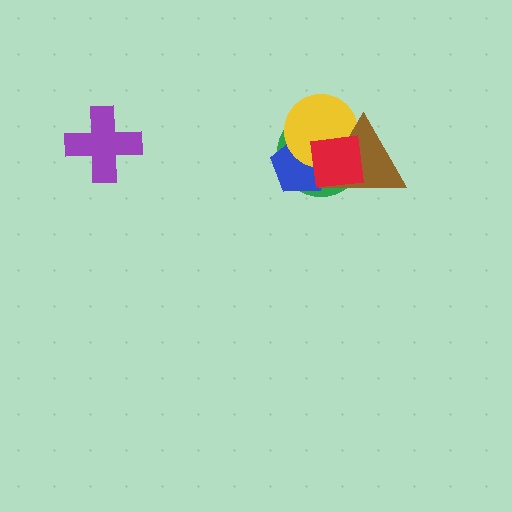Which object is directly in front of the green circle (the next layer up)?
The blue pentagon is directly in front of the green circle.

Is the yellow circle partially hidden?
Yes, it is partially covered by another shape.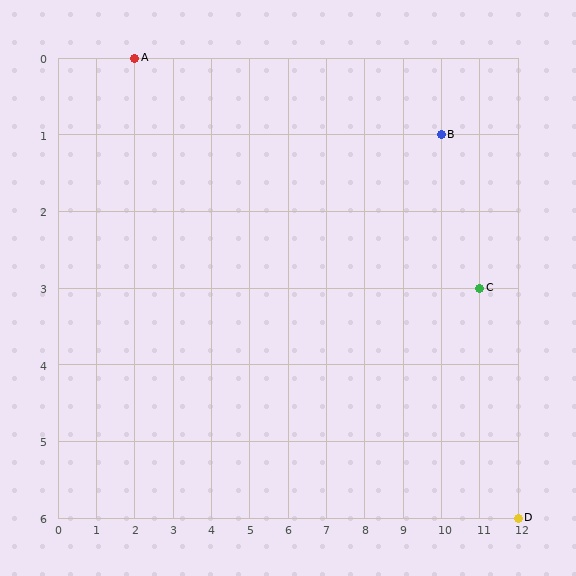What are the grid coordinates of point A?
Point A is at grid coordinates (2, 0).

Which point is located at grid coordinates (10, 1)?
Point B is at (10, 1).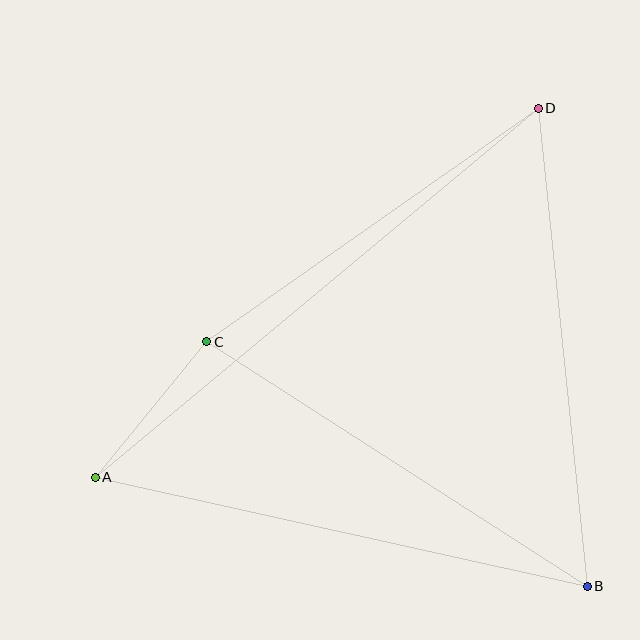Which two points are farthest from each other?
Points A and D are farthest from each other.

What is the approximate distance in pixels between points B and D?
The distance between B and D is approximately 480 pixels.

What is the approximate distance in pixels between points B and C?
The distance between B and C is approximately 452 pixels.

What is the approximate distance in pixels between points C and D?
The distance between C and D is approximately 405 pixels.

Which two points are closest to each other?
Points A and C are closest to each other.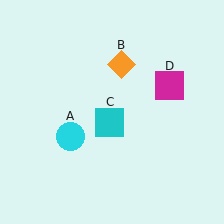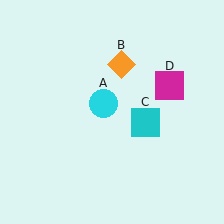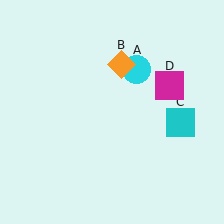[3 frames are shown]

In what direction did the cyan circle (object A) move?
The cyan circle (object A) moved up and to the right.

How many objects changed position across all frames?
2 objects changed position: cyan circle (object A), cyan square (object C).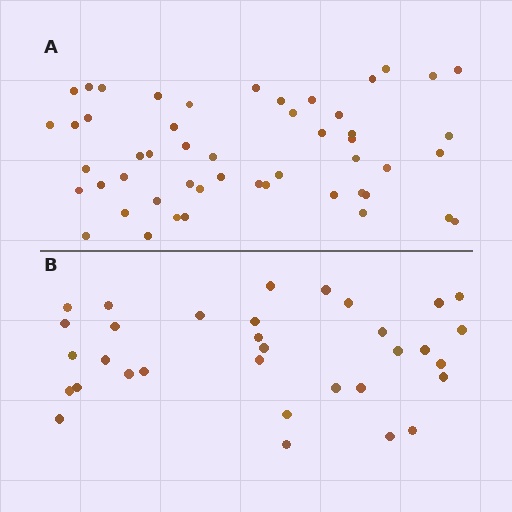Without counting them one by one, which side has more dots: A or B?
Region A (the top region) has more dots.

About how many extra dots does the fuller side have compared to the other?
Region A has approximately 20 more dots than region B.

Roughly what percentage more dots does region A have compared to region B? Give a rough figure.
About 55% more.